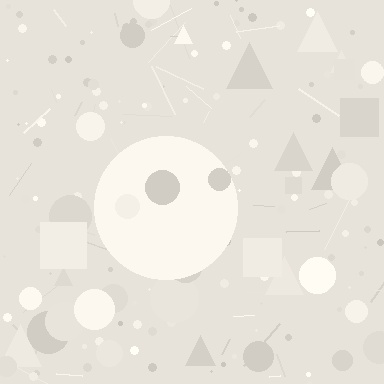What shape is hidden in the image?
A circle is hidden in the image.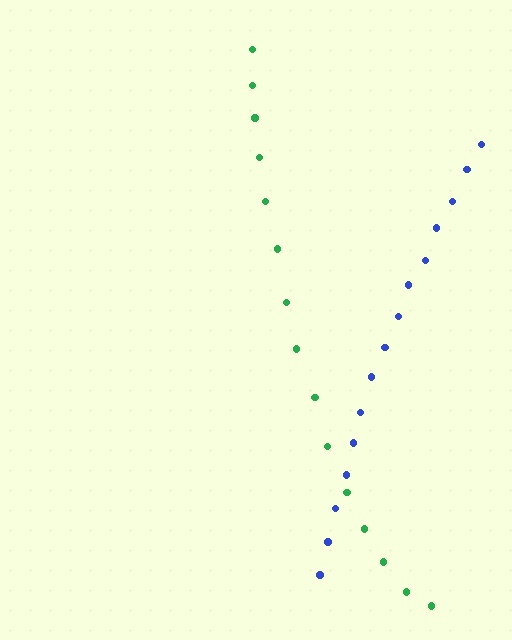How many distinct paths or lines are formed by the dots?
There are 2 distinct paths.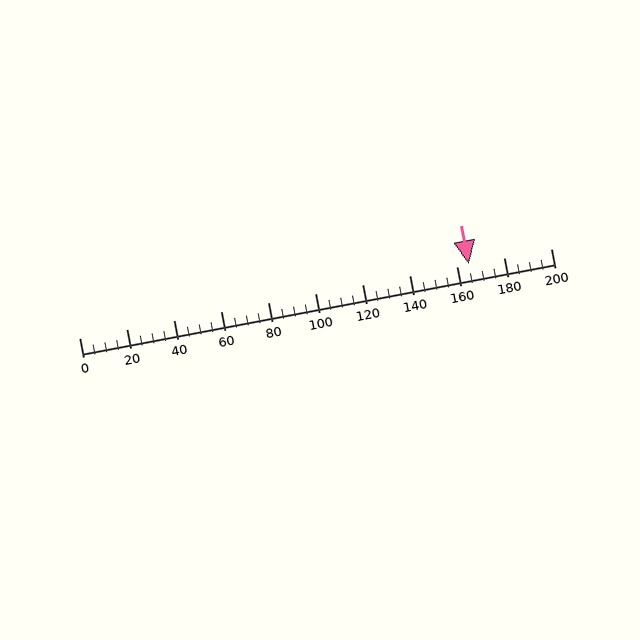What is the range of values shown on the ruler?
The ruler shows values from 0 to 200.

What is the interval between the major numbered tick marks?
The major tick marks are spaced 20 units apart.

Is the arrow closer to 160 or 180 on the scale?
The arrow is closer to 160.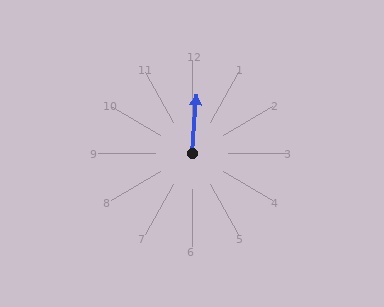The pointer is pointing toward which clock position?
Roughly 12 o'clock.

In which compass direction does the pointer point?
North.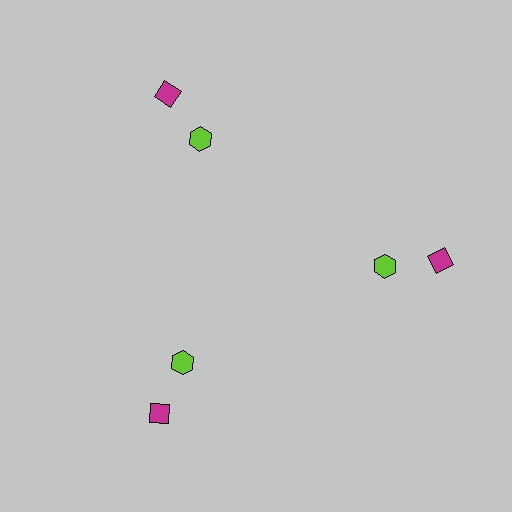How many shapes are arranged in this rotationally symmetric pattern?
There are 6 shapes, arranged in 3 groups of 2.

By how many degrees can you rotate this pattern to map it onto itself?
The pattern maps onto itself every 120 degrees of rotation.